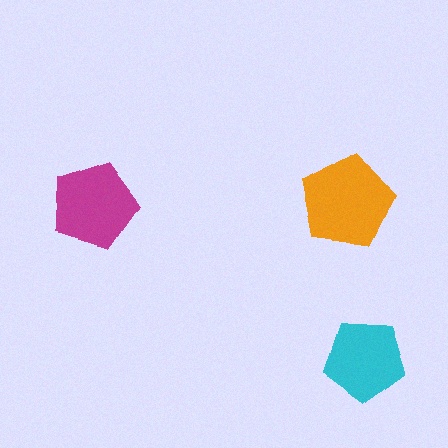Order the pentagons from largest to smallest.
the orange one, the magenta one, the cyan one.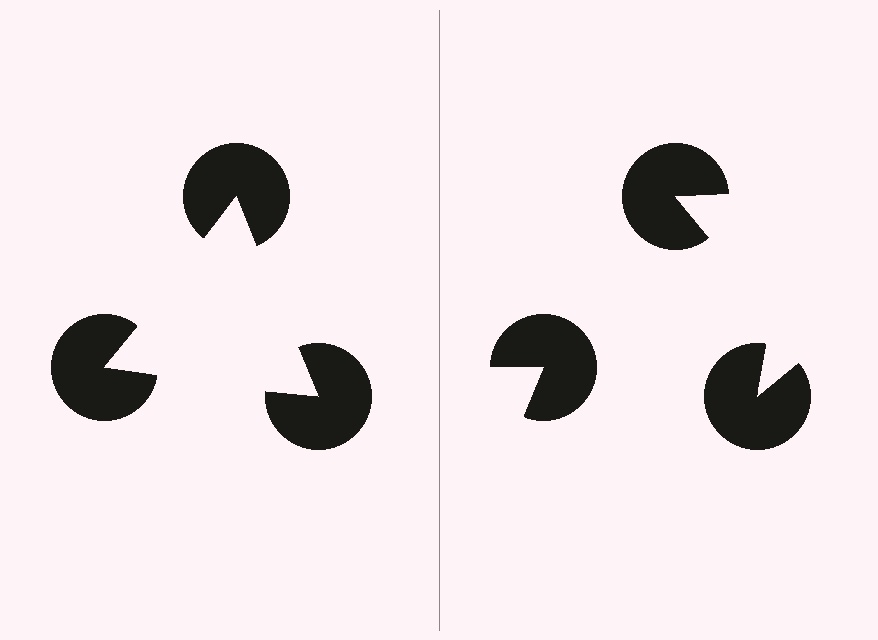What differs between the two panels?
The pac-man discs are positioned identically on both sides; only the wedge orientations differ. On the left they align to a triangle; on the right they are misaligned.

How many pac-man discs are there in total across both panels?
6 — 3 on each side.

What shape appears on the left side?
An illusory triangle.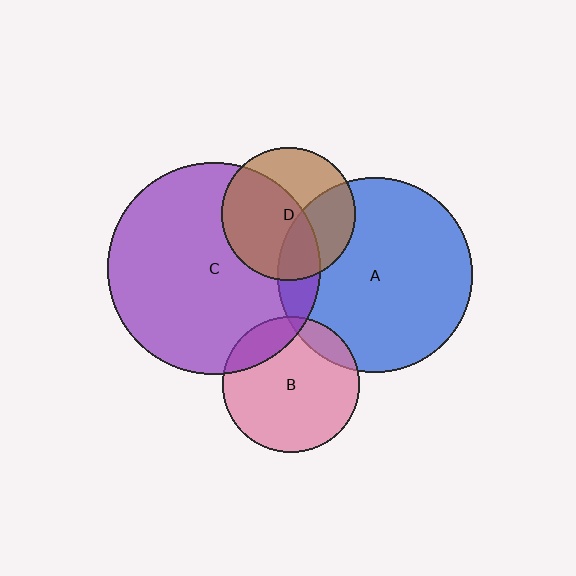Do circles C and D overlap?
Yes.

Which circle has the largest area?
Circle C (purple).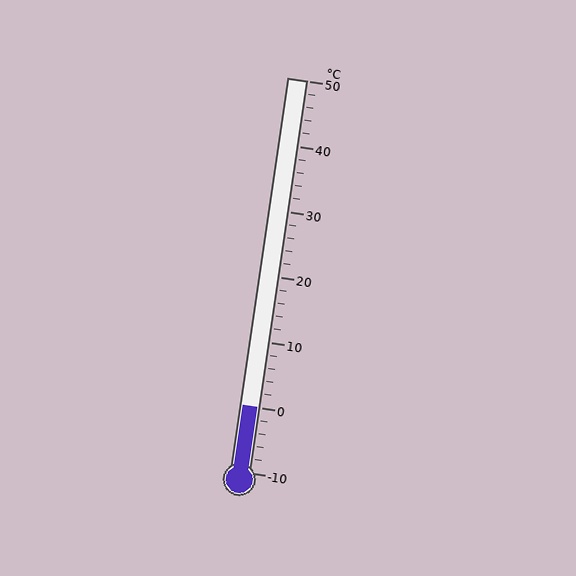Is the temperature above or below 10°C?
The temperature is below 10°C.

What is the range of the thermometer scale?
The thermometer scale ranges from -10°C to 50°C.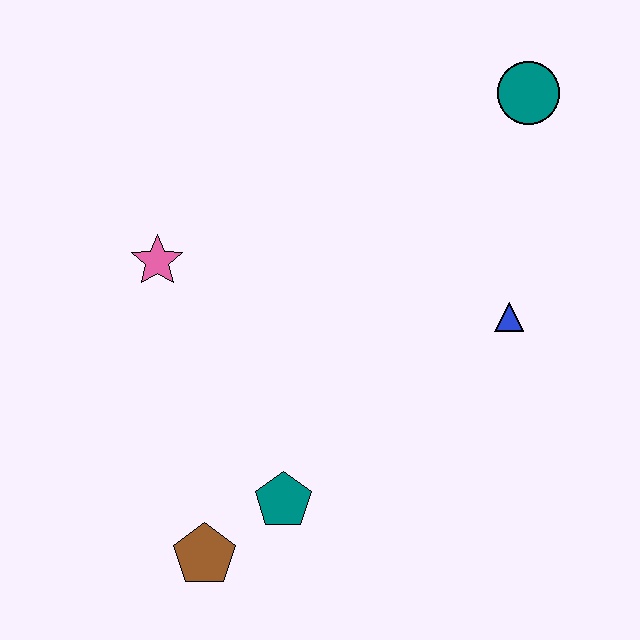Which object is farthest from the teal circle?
The brown pentagon is farthest from the teal circle.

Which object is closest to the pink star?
The teal pentagon is closest to the pink star.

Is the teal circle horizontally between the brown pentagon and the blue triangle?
No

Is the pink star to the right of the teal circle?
No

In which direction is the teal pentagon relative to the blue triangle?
The teal pentagon is to the left of the blue triangle.